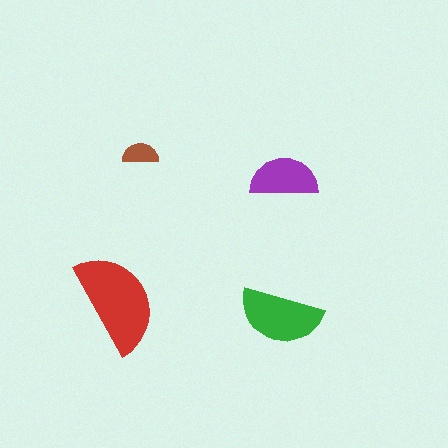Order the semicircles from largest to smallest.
the red one, the green one, the purple one, the brown one.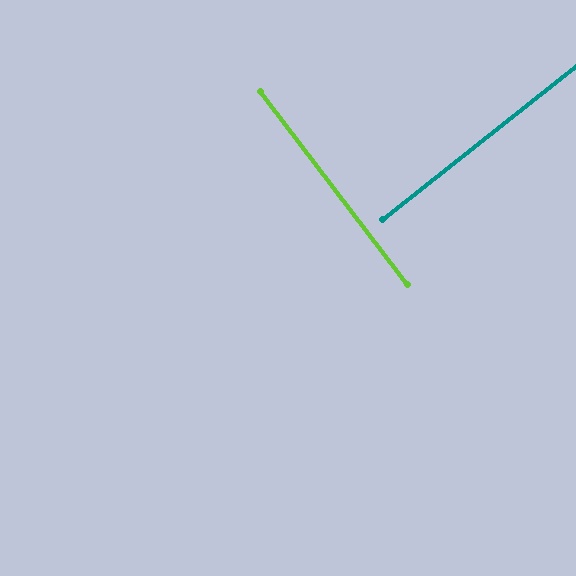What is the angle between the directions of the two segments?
Approximately 89 degrees.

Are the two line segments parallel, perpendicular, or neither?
Perpendicular — they meet at approximately 89°.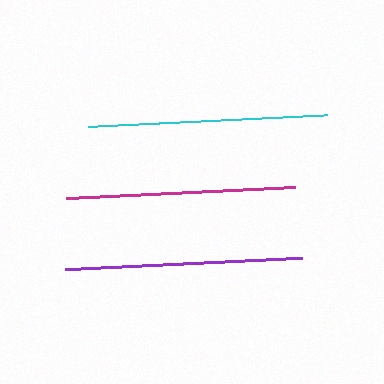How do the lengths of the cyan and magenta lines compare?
The cyan and magenta lines are approximately the same length.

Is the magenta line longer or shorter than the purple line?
The purple line is longer than the magenta line.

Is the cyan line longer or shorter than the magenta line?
The cyan line is longer than the magenta line.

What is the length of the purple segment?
The purple segment is approximately 237 pixels long.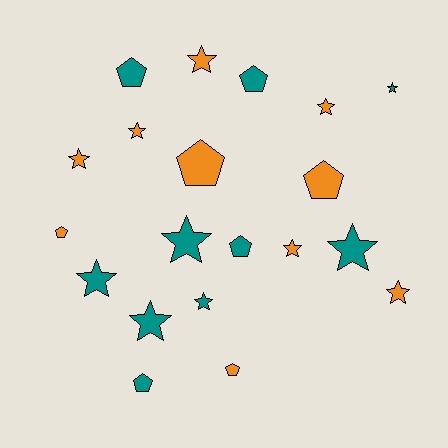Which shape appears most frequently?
Star, with 12 objects.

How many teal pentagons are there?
There are 4 teal pentagons.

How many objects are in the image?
There are 20 objects.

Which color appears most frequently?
Teal, with 10 objects.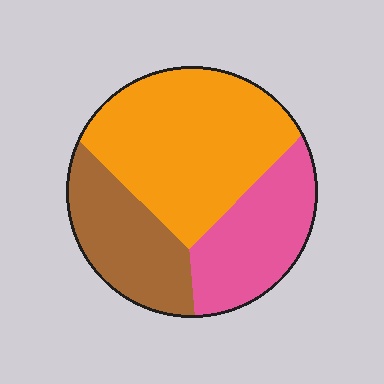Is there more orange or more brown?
Orange.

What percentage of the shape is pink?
Pink covers 27% of the shape.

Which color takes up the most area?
Orange, at roughly 50%.